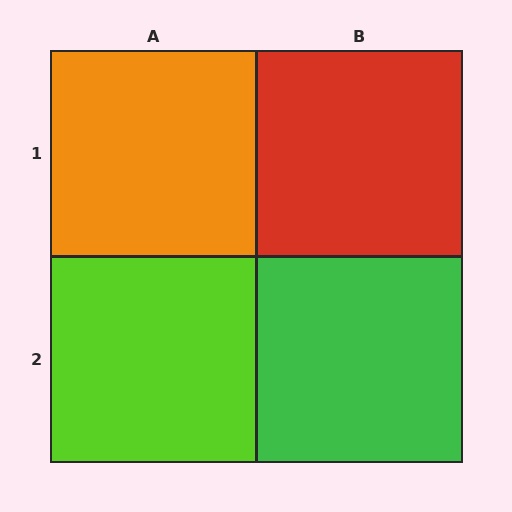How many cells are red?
1 cell is red.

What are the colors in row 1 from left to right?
Orange, red.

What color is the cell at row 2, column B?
Green.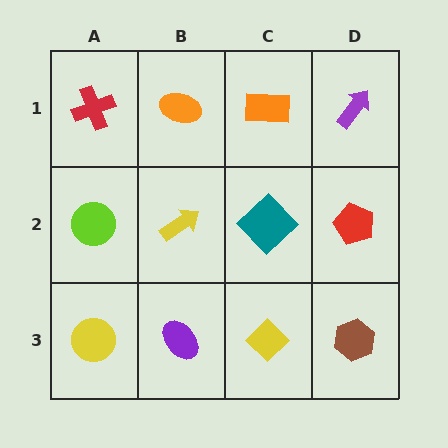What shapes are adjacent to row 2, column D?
A purple arrow (row 1, column D), a brown hexagon (row 3, column D), a teal diamond (row 2, column C).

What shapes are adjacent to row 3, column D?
A red pentagon (row 2, column D), a yellow diamond (row 3, column C).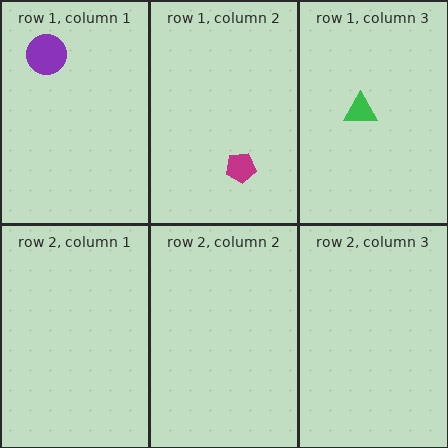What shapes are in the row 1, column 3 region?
The green triangle.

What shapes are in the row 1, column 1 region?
The purple circle.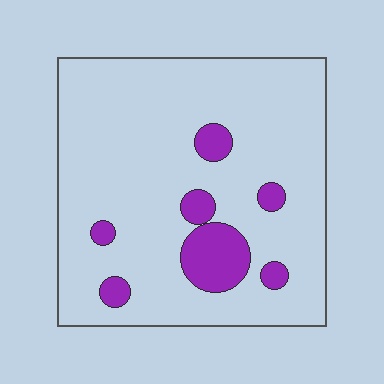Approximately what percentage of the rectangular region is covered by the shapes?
Approximately 10%.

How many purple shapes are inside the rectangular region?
7.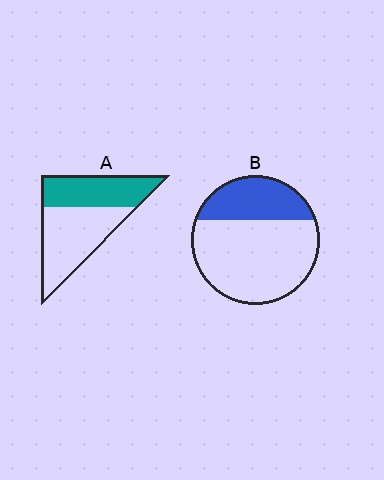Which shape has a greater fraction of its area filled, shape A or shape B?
Shape A.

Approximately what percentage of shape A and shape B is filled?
A is approximately 45% and B is approximately 30%.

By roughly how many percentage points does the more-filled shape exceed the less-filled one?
By roughly 10 percentage points (A over B).